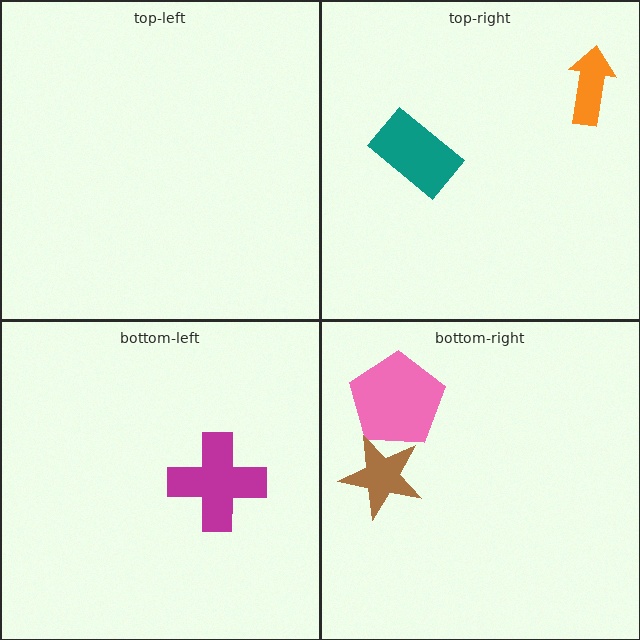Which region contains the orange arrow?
The top-right region.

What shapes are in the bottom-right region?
The pink pentagon, the brown star.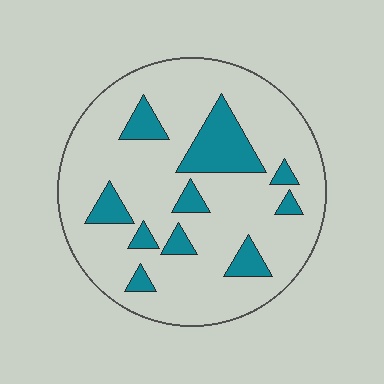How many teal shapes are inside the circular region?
10.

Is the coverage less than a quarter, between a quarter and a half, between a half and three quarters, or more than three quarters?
Less than a quarter.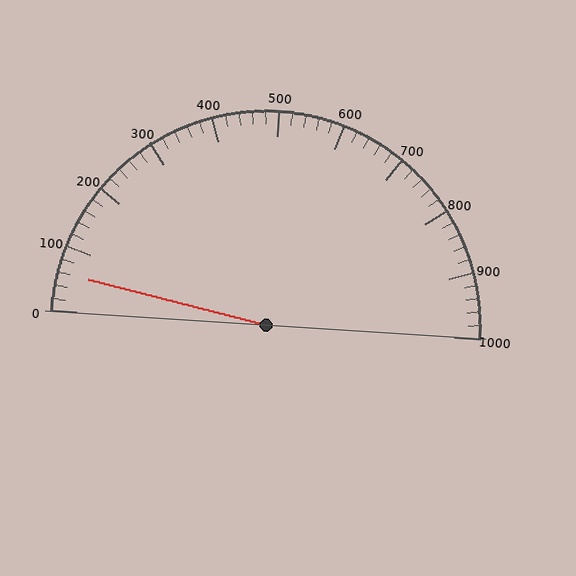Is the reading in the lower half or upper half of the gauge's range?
The reading is in the lower half of the range (0 to 1000).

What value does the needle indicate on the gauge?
The needle indicates approximately 60.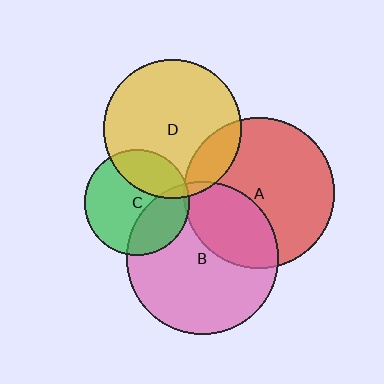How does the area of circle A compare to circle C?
Approximately 2.0 times.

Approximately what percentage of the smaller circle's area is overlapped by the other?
Approximately 30%.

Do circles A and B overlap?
Yes.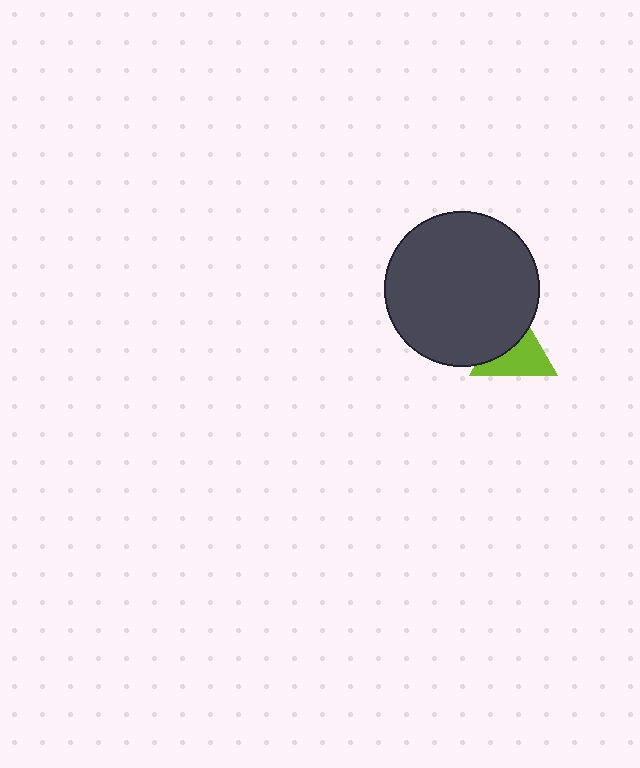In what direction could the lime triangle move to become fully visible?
The lime triangle could move toward the lower-right. That would shift it out from behind the dark gray circle entirely.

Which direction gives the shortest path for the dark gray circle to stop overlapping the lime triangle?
Moving toward the upper-left gives the shortest separation.